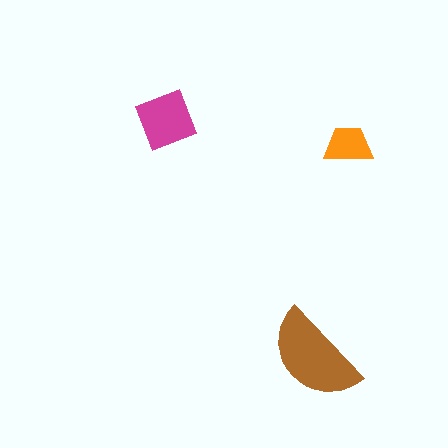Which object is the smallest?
The orange trapezoid.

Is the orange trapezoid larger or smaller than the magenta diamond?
Smaller.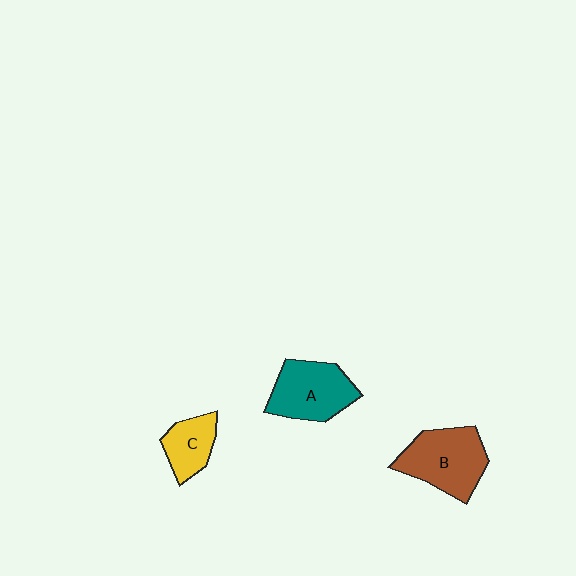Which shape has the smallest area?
Shape C (yellow).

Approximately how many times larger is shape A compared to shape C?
Approximately 1.6 times.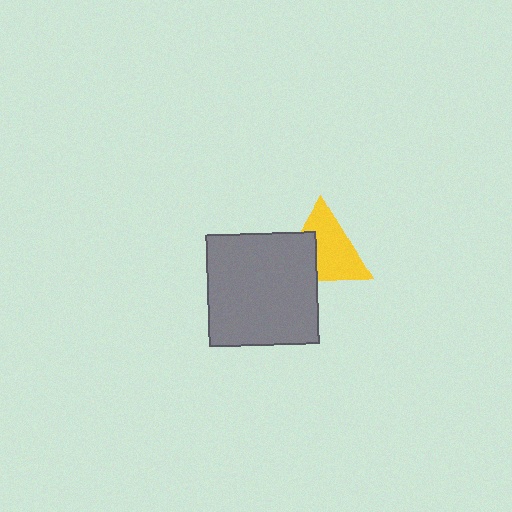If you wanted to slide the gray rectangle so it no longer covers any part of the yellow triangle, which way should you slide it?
Slide it toward the lower-left — that is the most direct way to separate the two shapes.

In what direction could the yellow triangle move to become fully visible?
The yellow triangle could move toward the upper-right. That would shift it out from behind the gray rectangle entirely.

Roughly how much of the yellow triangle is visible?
Most of it is visible (roughly 65%).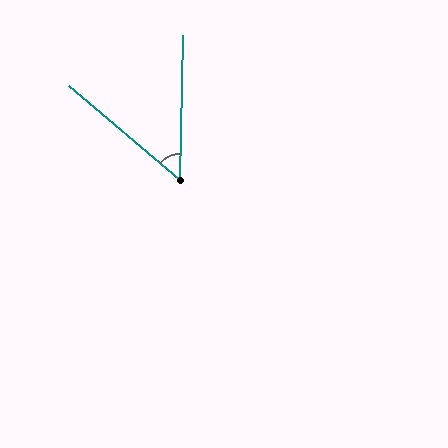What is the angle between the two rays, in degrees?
Approximately 51 degrees.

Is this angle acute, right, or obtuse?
It is acute.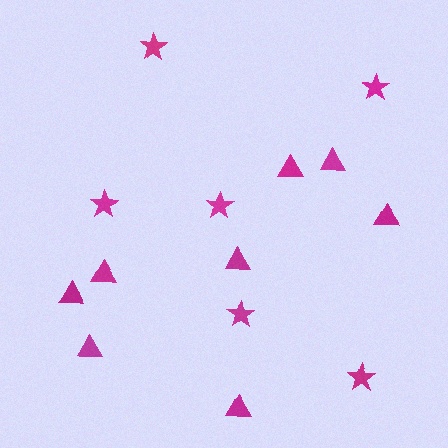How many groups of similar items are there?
There are 2 groups: one group of stars (6) and one group of triangles (8).